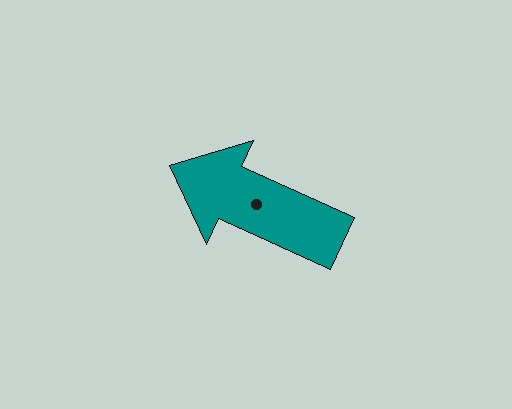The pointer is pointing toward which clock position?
Roughly 10 o'clock.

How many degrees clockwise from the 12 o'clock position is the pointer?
Approximately 294 degrees.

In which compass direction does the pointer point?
Northwest.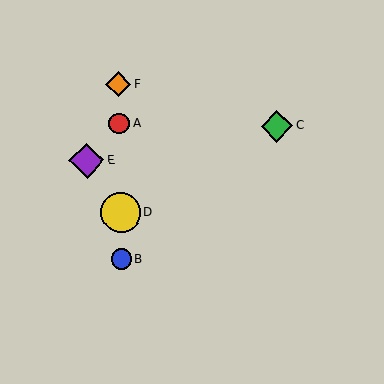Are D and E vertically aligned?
No, D is at x≈121 and E is at x≈87.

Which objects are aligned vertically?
Objects A, B, D, F are aligned vertically.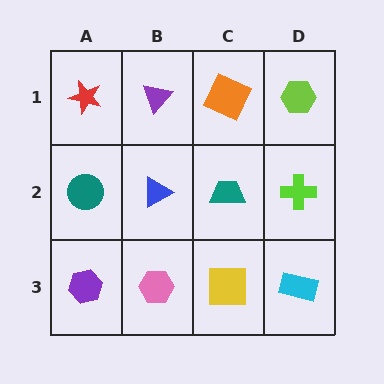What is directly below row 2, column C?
A yellow square.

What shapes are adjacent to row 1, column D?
A lime cross (row 2, column D), an orange square (row 1, column C).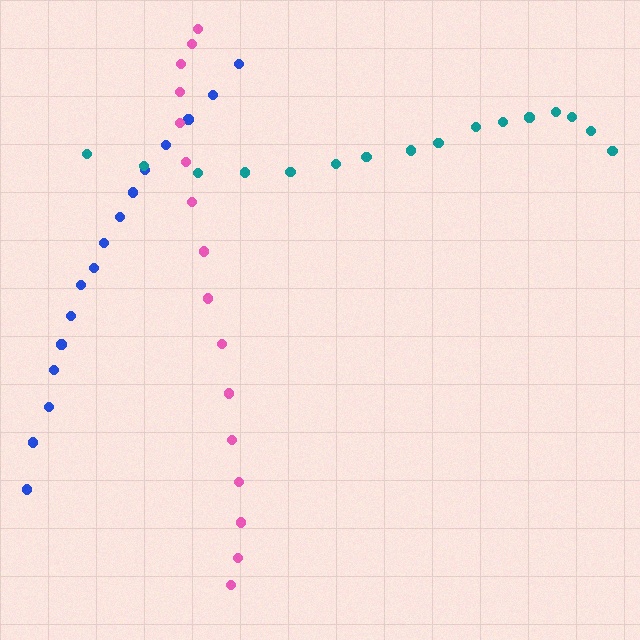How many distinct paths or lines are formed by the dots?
There are 3 distinct paths.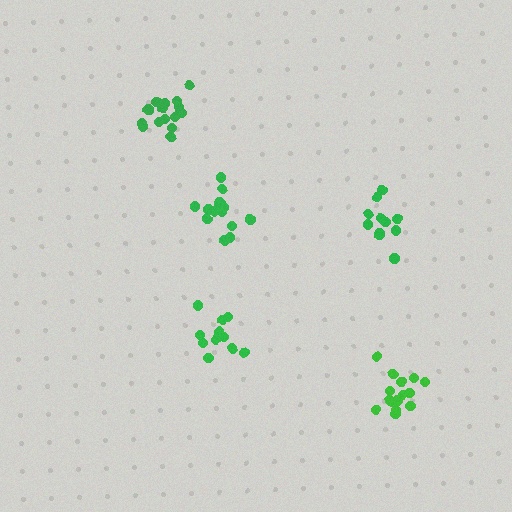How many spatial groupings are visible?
There are 5 spatial groupings.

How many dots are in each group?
Group 1: 14 dots, Group 2: 12 dots, Group 3: 12 dots, Group 4: 15 dots, Group 5: 16 dots (69 total).